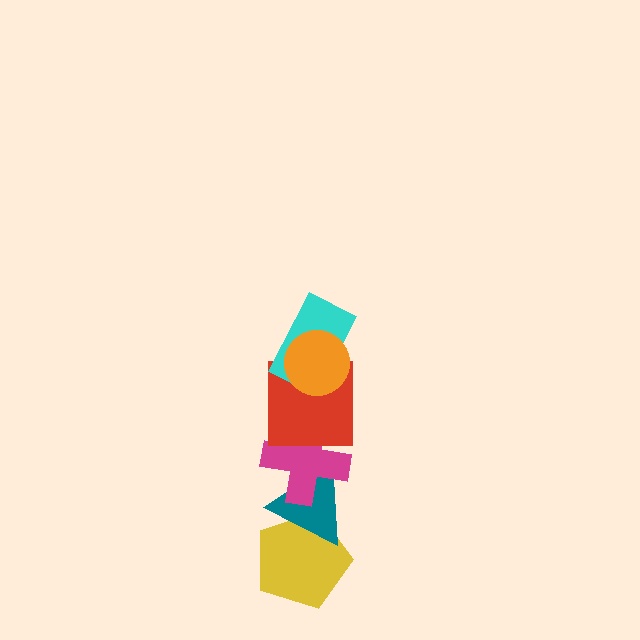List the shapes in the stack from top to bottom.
From top to bottom: the orange circle, the cyan rectangle, the red square, the magenta cross, the teal triangle, the yellow pentagon.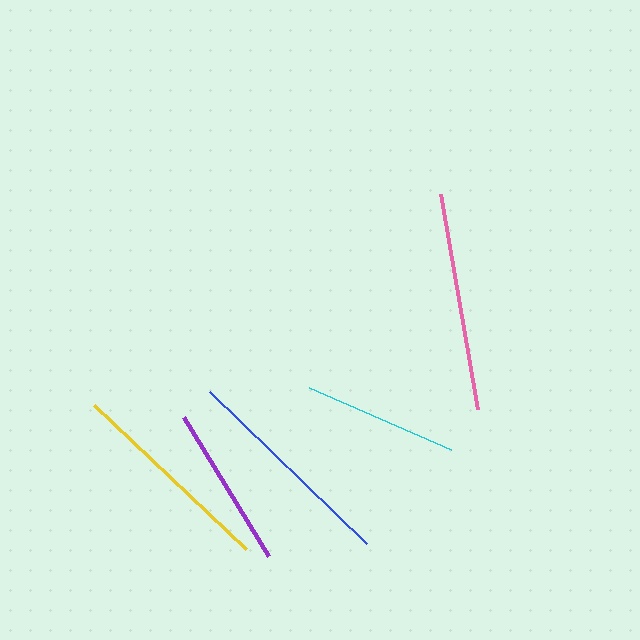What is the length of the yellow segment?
The yellow segment is approximately 210 pixels long.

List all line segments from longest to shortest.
From longest to shortest: pink, blue, yellow, purple, cyan.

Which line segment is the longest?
The pink line is the longest at approximately 218 pixels.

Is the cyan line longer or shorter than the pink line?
The pink line is longer than the cyan line.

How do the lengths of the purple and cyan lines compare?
The purple and cyan lines are approximately the same length.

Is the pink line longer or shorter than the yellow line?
The pink line is longer than the yellow line.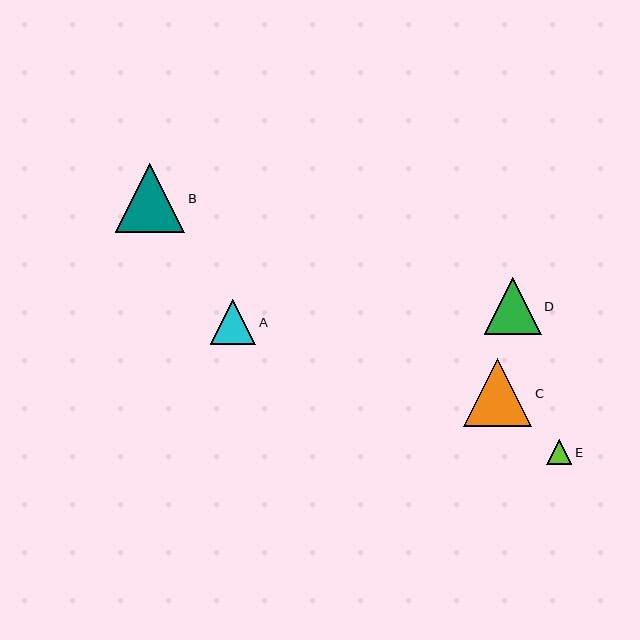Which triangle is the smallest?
Triangle E is the smallest with a size of approximately 26 pixels.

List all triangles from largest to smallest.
From largest to smallest: B, C, D, A, E.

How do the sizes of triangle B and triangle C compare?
Triangle B and triangle C are approximately the same size.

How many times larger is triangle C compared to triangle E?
Triangle C is approximately 2.6 times the size of triangle E.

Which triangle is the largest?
Triangle B is the largest with a size of approximately 69 pixels.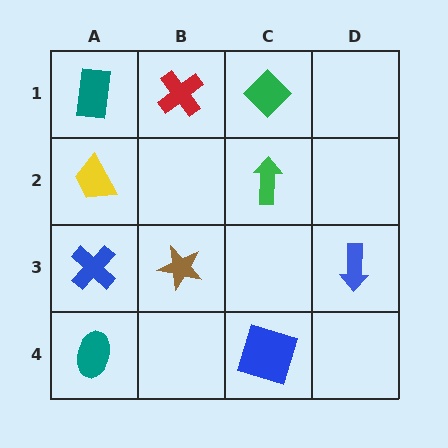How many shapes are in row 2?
2 shapes.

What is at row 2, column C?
A green arrow.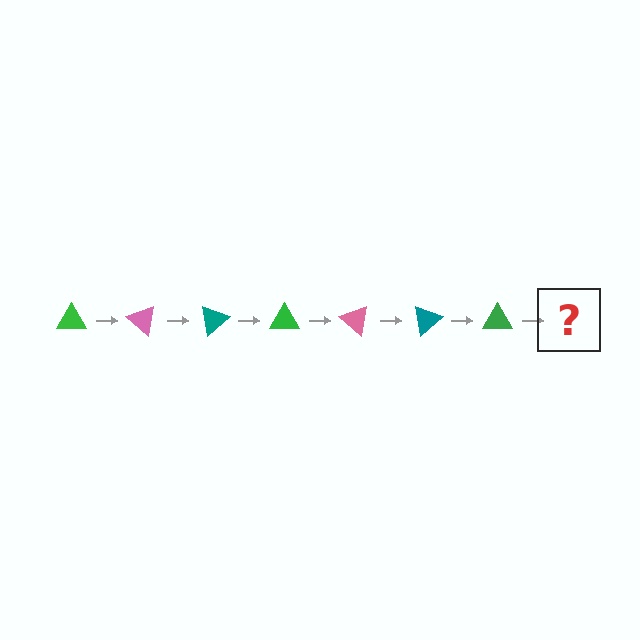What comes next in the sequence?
The next element should be a pink triangle, rotated 280 degrees from the start.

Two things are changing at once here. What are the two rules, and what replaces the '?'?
The two rules are that it rotates 40 degrees each step and the color cycles through green, pink, and teal. The '?' should be a pink triangle, rotated 280 degrees from the start.